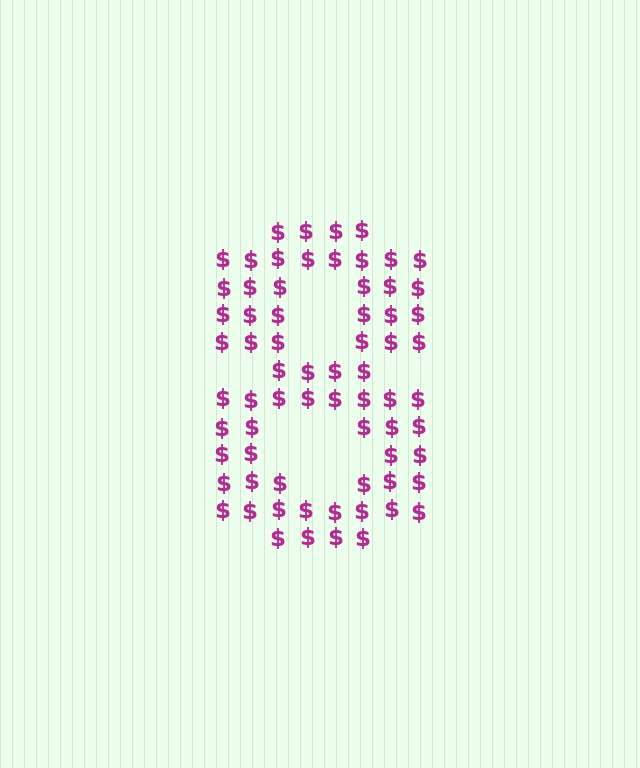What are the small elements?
The small elements are dollar signs.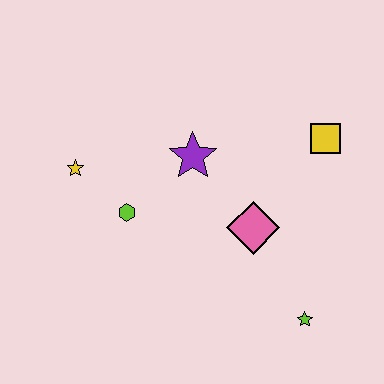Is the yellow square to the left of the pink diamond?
No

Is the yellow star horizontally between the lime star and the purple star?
No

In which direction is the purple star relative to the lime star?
The purple star is above the lime star.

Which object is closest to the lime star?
The pink diamond is closest to the lime star.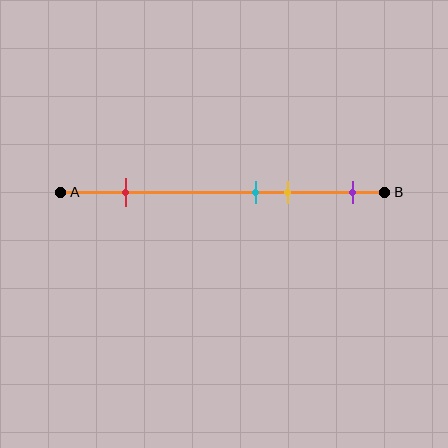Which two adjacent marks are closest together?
The cyan and yellow marks are the closest adjacent pair.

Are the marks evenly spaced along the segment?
No, the marks are not evenly spaced.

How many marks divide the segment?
There are 4 marks dividing the segment.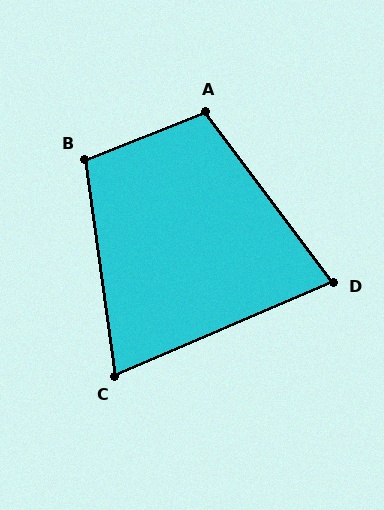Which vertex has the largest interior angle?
A, at approximately 105 degrees.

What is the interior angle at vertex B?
Approximately 104 degrees (obtuse).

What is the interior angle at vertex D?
Approximately 76 degrees (acute).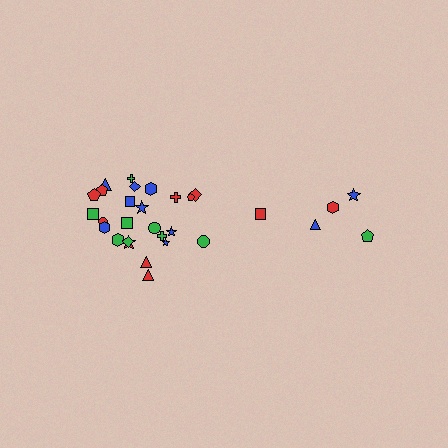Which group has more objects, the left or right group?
The left group.